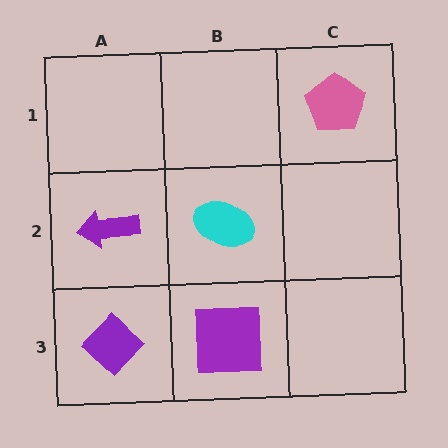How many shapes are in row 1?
1 shape.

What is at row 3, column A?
A purple diamond.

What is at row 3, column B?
A purple square.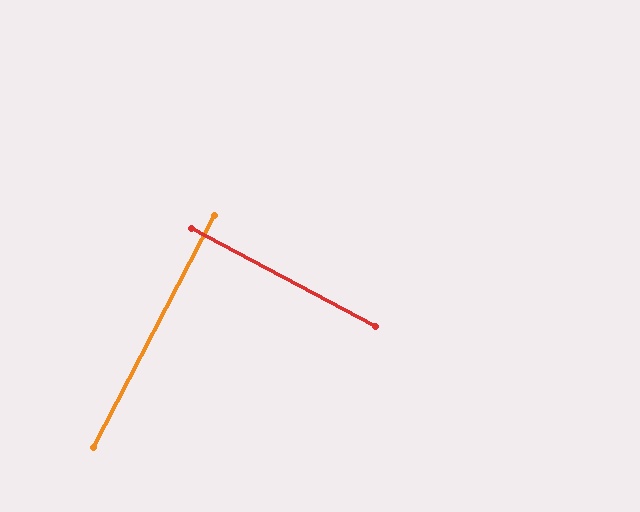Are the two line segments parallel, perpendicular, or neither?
Perpendicular — they meet at approximately 90°.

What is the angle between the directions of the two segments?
Approximately 90 degrees.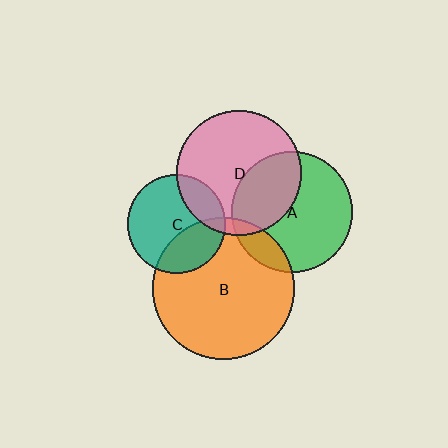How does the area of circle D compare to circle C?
Approximately 1.6 times.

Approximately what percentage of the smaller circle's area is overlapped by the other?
Approximately 15%.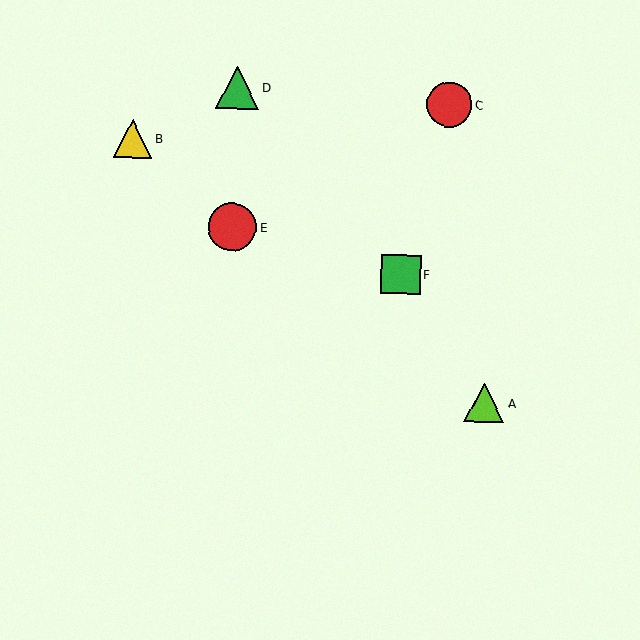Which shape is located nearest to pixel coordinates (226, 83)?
The green triangle (labeled D) at (237, 87) is nearest to that location.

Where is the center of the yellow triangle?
The center of the yellow triangle is at (133, 138).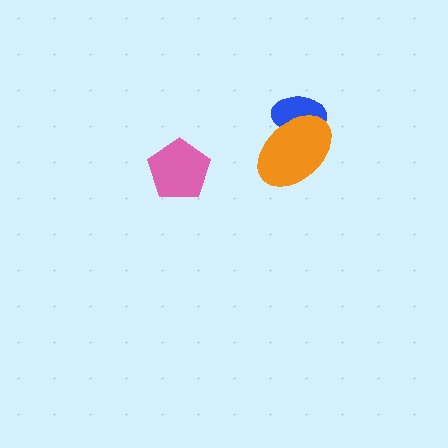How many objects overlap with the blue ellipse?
1 object overlaps with the blue ellipse.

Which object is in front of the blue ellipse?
The orange ellipse is in front of the blue ellipse.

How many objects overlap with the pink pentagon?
0 objects overlap with the pink pentagon.